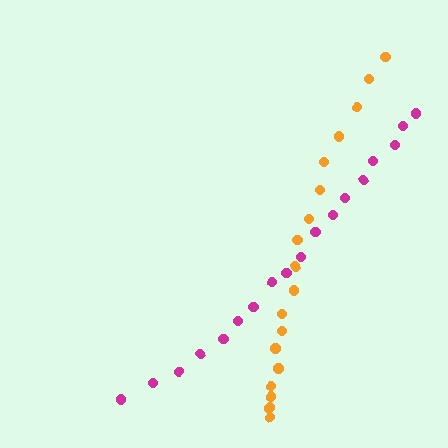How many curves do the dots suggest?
There are 2 distinct paths.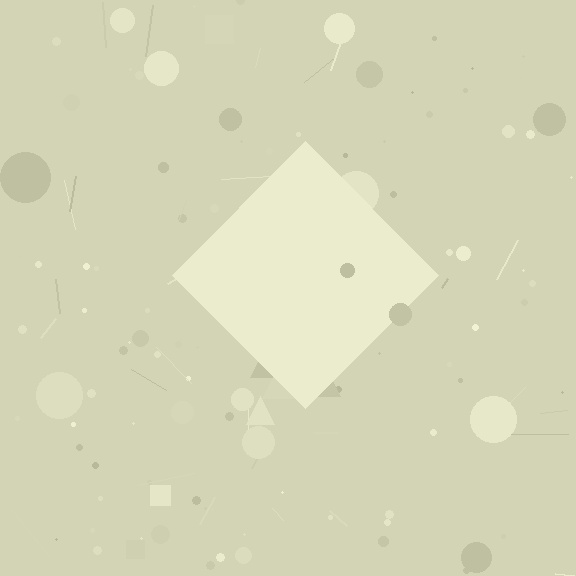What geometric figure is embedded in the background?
A diamond is embedded in the background.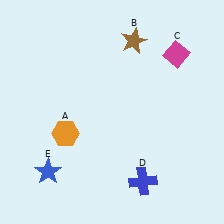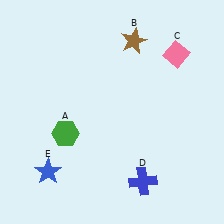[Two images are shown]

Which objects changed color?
A changed from orange to green. C changed from magenta to pink.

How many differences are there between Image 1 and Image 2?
There are 2 differences between the two images.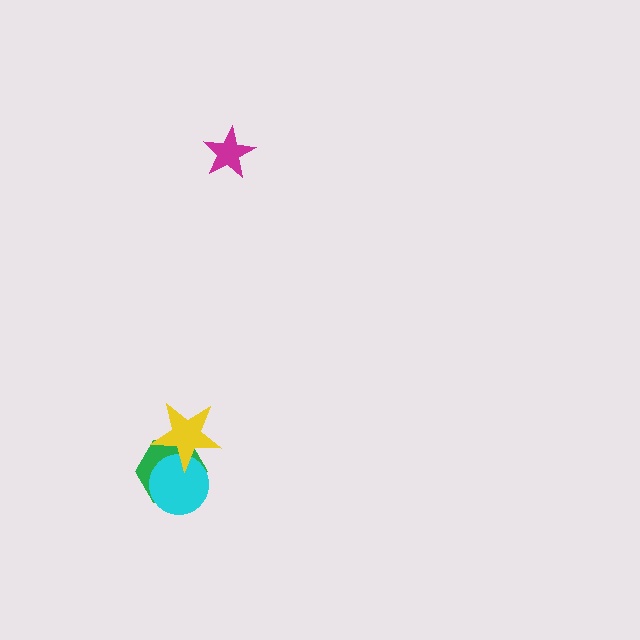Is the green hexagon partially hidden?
Yes, it is partially covered by another shape.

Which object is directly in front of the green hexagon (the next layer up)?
The cyan circle is directly in front of the green hexagon.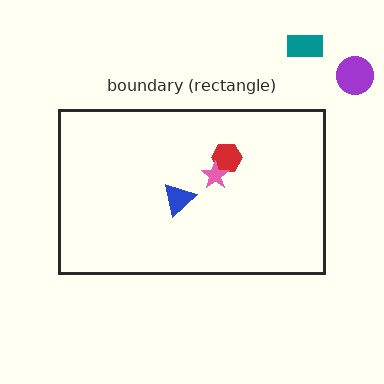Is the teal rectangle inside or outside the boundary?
Outside.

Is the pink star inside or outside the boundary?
Inside.